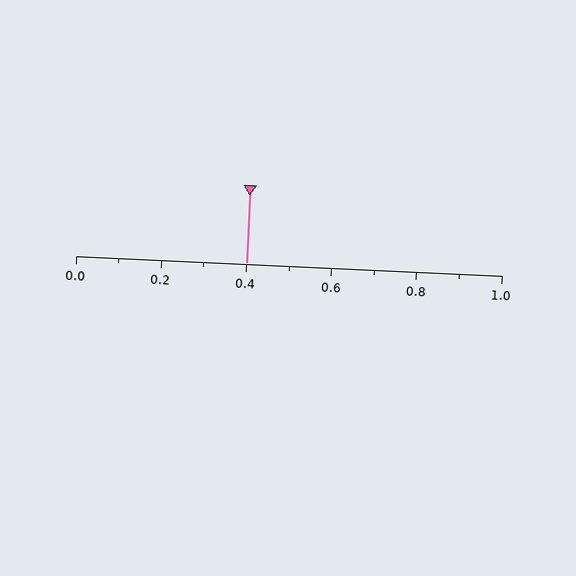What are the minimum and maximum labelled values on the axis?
The axis runs from 0.0 to 1.0.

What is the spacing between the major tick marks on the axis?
The major ticks are spaced 0.2 apart.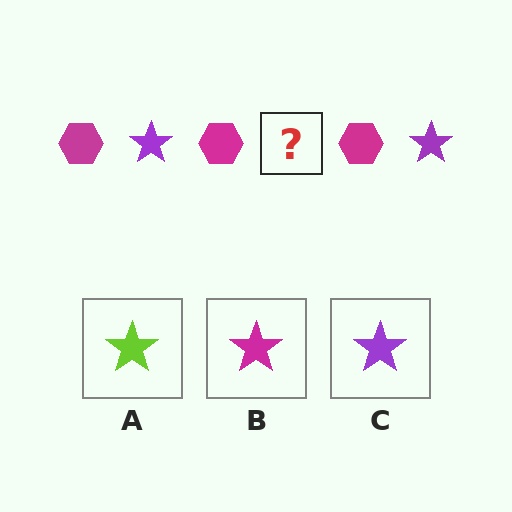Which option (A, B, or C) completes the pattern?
C.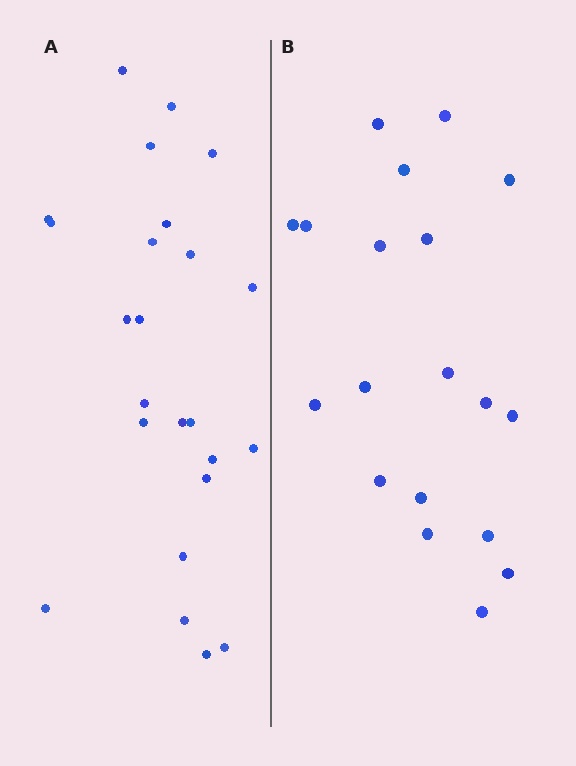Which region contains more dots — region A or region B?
Region A (the left region) has more dots.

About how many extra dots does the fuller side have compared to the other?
Region A has about 5 more dots than region B.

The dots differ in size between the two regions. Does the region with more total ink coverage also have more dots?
No. Region B has more total ink coverage because its dots are larger, but region A actually contains more individual dots. Total area can be misleading — the number of items is what matters here.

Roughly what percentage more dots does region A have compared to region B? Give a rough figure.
About 25% more.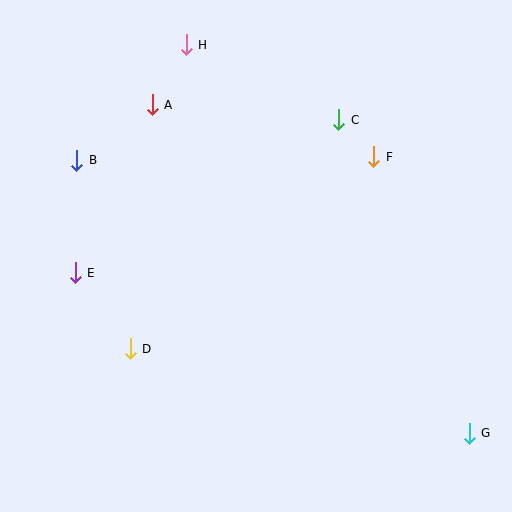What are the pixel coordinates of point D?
Point D is at (130, 349).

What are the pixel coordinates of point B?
Point B is at (77, 160).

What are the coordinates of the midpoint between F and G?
The midpoint between F and G is at (422, 295).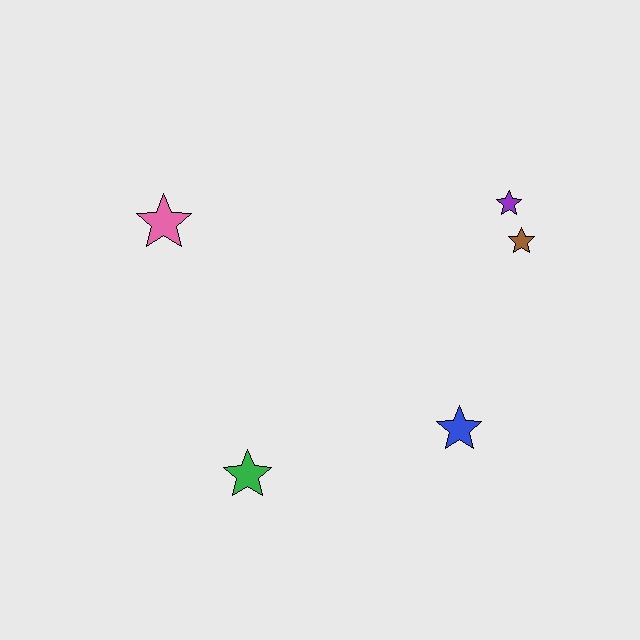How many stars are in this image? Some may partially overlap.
There are 5 stars.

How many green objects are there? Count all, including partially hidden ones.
There is 1 green object.